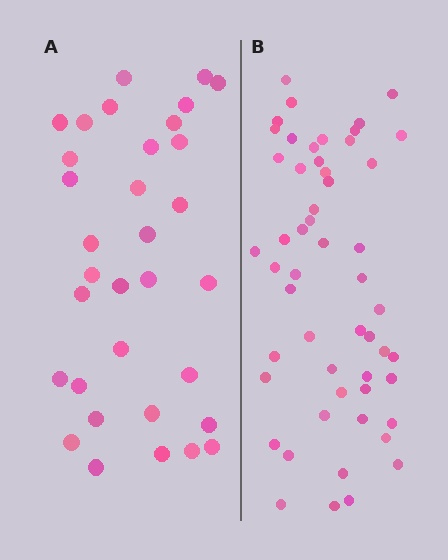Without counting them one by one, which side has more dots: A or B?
Region B (the right region) has more dots.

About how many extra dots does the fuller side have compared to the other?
Region B has approximately 20 more dots than region A.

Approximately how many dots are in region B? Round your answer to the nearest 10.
About 50 dots. (The exact count is 53, which rounds to 50.)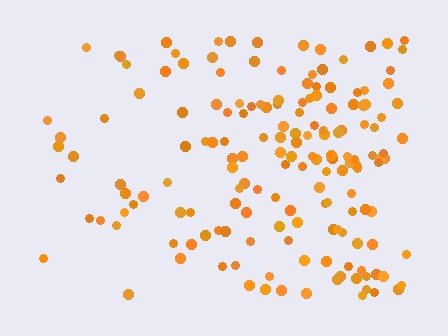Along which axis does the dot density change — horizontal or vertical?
Horizontal.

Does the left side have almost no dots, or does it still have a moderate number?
Still a moderate number, just noticeably fewer than the right.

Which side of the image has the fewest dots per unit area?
The left.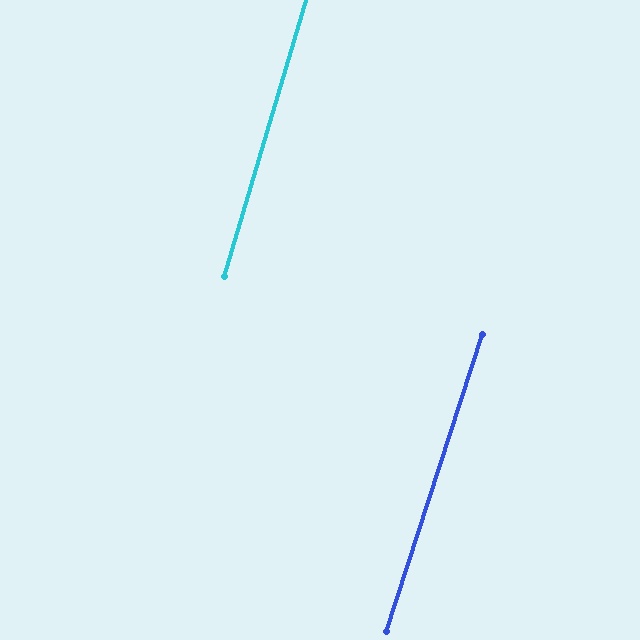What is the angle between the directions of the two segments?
Approximately 1 degree.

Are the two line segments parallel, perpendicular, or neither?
Parallel — their directions differ by only 1.5°.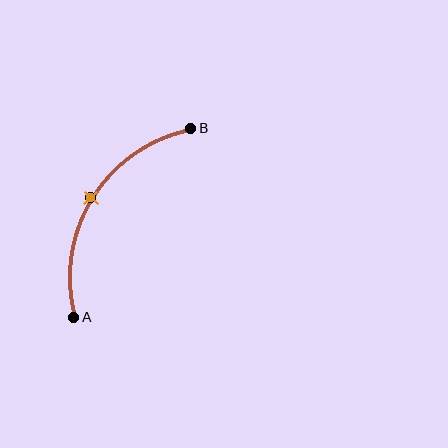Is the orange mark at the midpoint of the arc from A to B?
Yes. The orange mark lies on the arc at equal arc-length from both A and B — it is the arc midpoint.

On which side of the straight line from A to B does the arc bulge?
The arc bulges to the left of the straight line connecting A and B.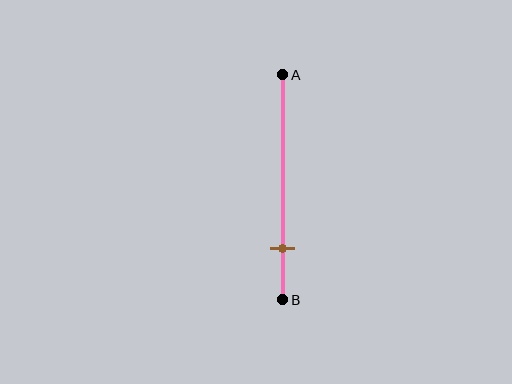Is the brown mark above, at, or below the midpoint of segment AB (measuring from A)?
The brown mark is below the midpoint of segment AB.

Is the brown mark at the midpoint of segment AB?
No, the mark is at about 75% from A, not at the 50% midpoint.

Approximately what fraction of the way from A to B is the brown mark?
The brown mark is approximately 75% of the way from A to B.